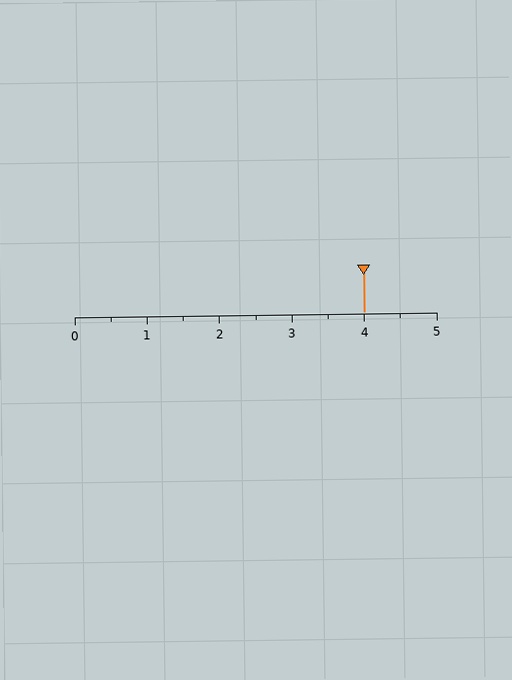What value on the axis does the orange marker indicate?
The marker indicates approximately 4.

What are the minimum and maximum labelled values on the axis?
The axis runs from 0 to 5.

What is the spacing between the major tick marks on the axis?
The major ticks are spaced 1 apart.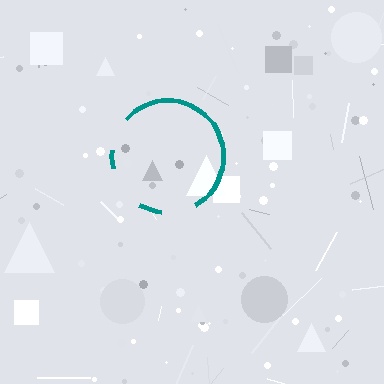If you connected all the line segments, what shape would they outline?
They would outline a circle.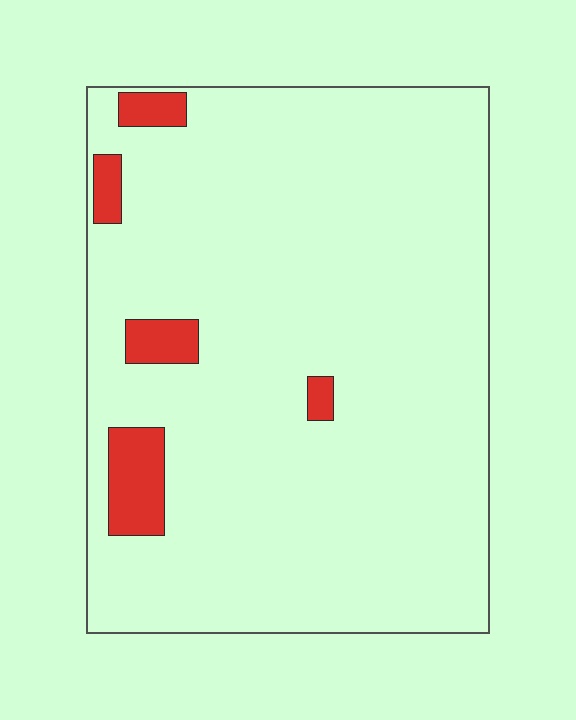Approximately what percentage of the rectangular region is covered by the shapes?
Approximately 5%.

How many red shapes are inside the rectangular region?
5.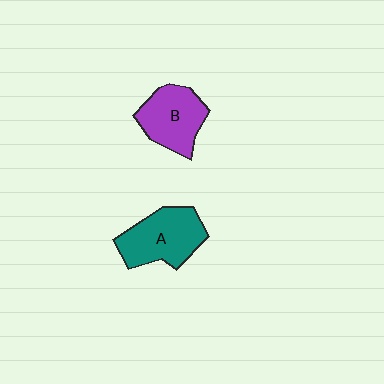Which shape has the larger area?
Shape A (teal).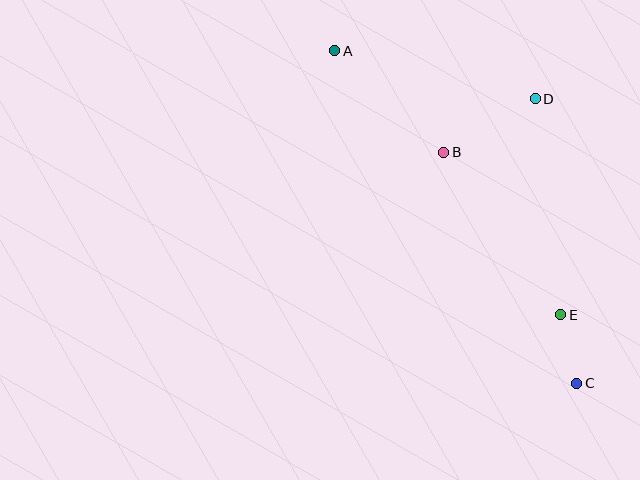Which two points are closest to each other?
Points C and E are closest to each other.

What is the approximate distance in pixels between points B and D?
The distance between B and D is approximately 106 pixels.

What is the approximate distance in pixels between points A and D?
The distance between A and D is approximately 206 pixels.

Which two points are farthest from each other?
Points A and C are farthest from each other.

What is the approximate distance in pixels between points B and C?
The distance between B and C is approximately 267 pixels.